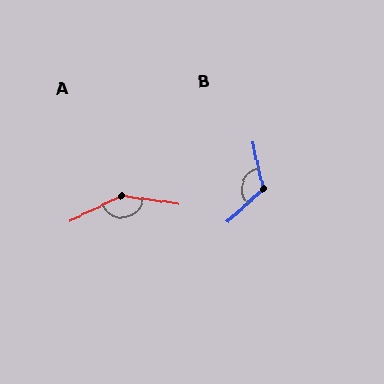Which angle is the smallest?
B, at approximately 120 degrees.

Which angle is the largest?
A, at approximately 146 degrees.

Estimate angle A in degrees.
Approximately 146 degrees.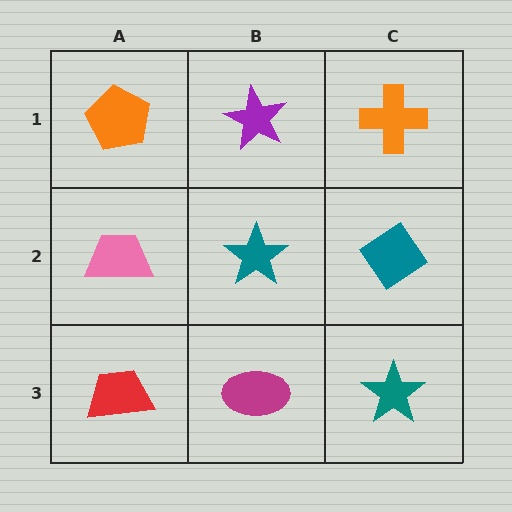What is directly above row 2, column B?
A purple star.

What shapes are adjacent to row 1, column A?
A pink trapezoid (row 2, column A), a purple star (row 1, column B).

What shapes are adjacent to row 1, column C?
A teal diamond (row 2, column C), a purple star (row 1, column B).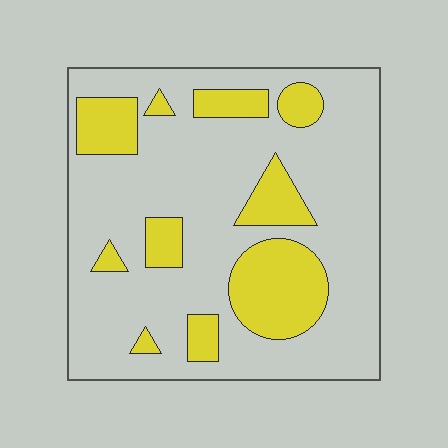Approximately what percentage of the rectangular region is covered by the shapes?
Approximately 25%.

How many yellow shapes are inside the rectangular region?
10.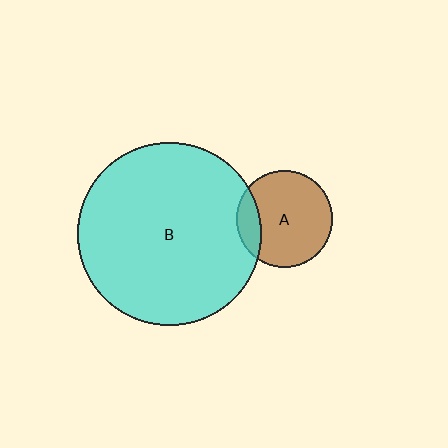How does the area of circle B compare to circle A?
Approximately 3.6 times.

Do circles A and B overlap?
Yes.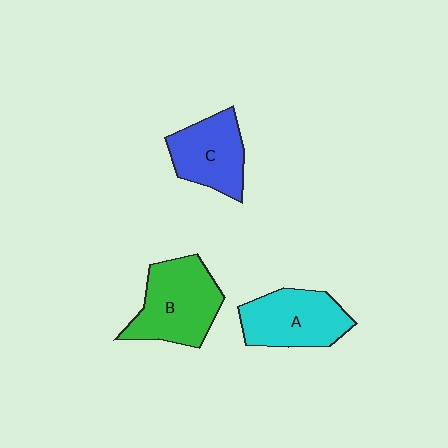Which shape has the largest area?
Shape B (green).